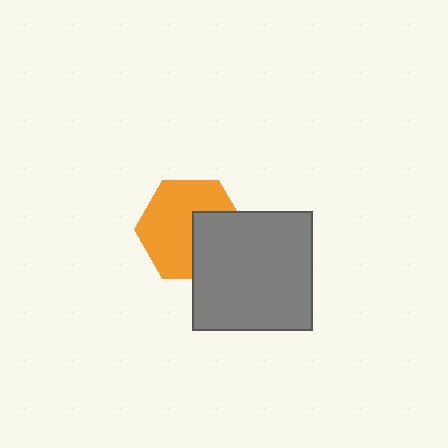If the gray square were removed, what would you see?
You would see the complete orange hexagon.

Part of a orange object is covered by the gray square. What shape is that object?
It is a hexagon.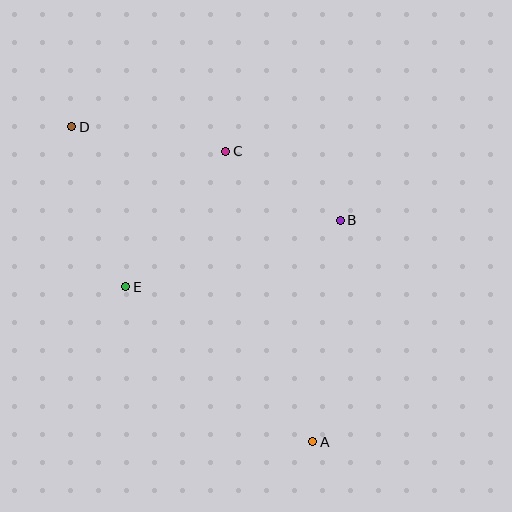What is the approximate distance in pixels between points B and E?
The distance between B and E is approximately 225 pixels.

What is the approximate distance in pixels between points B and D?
The distance between B and D is approximately 284 pixels.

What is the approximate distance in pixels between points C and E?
The distance between C and E is approximately 169 pixels.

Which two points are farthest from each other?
Points A and D are farthest from each other.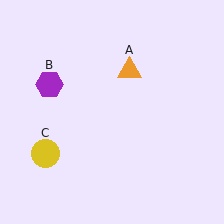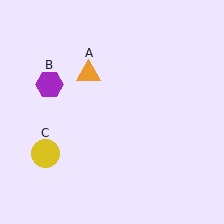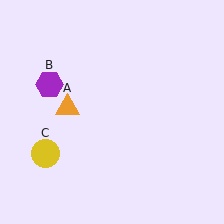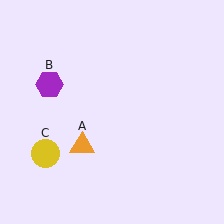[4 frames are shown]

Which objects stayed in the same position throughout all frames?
Purple hexagon (object B) and yellow circle (object C) remained stationary.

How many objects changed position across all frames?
1 object changed position: orange triangle (object A).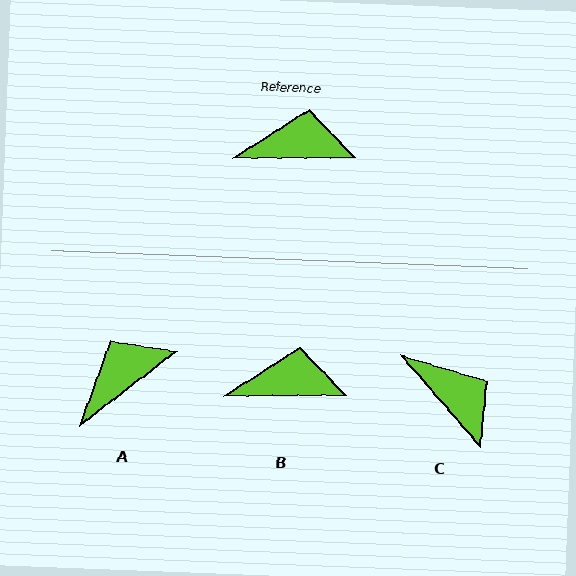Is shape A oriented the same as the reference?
No, it is off by about 38 degrees.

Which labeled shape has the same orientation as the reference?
B.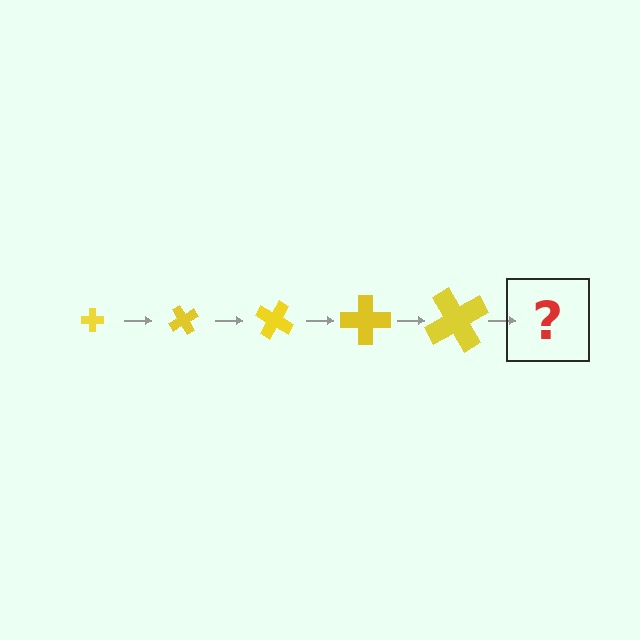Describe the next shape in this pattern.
It should be a cross, larger than the previous one and rotated 300 degrees from the start.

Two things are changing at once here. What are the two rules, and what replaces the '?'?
The two rules are that the cross grows larger each step and it rotates 60 degrees each step. The '?' should be a cross, larger than the previous one and rotated 300 degrees from the start.